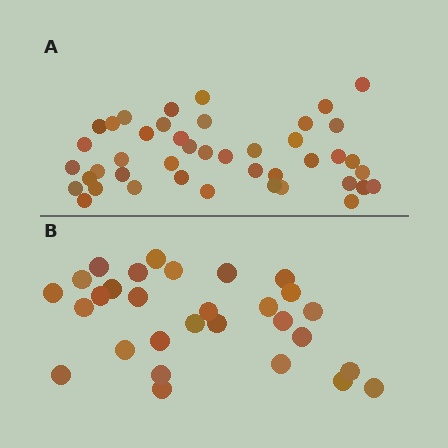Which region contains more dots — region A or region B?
Region A (the top region) has more dots.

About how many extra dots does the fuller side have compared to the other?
Region A has approximately 15 more dots than region B.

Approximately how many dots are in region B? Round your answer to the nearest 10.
About 30 dots. (The exact count is 29, which rounds to 30.)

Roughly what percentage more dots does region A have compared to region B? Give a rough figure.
About 50% more.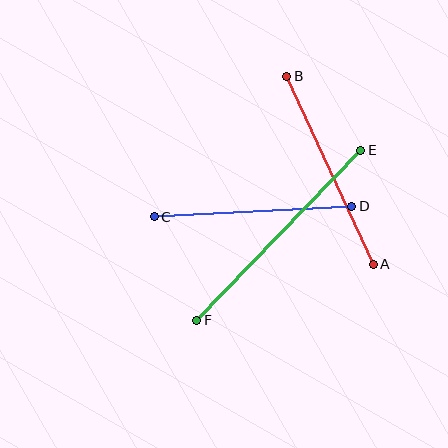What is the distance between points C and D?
The distance is approximately 198 pixels.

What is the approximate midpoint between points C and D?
The midpoint is at approximately (253, 212) pixels.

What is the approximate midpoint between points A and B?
The midpoint is at approximately (330, 170) pixels.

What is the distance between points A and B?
The distance is approximately 207 pixels.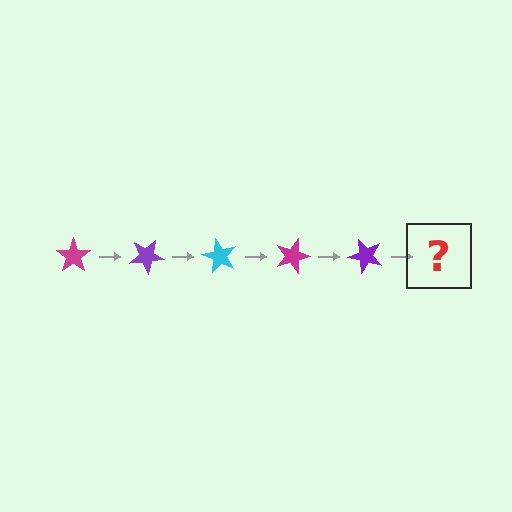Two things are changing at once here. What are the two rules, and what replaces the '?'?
The two rules are that it rotates 30 degrees each step and the color cycles through magenta, purple, and cyan. The '?' should be a cyan star, rotated 150 degrees from the start.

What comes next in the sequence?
The next element should be a cyan star, rotated 150 degrees from the start.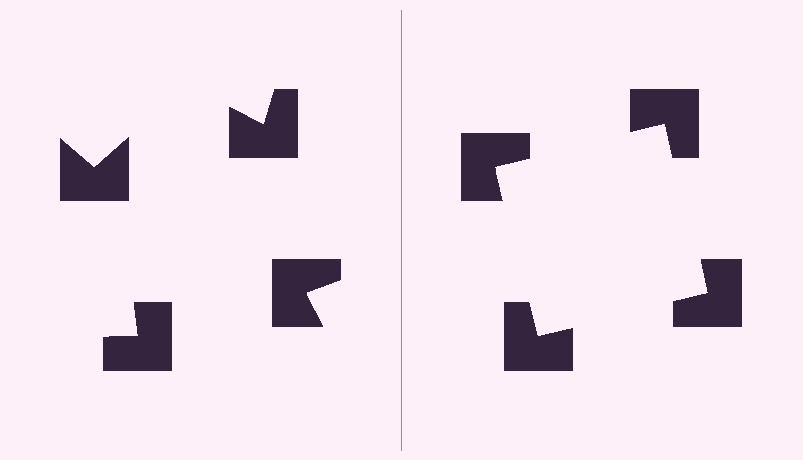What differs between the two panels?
The notched squares are positioned identically on both sides; only the wedge orientations differ. On the right they align to a square; on the left they are misaligned.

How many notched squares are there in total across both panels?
8 — 4 on each side.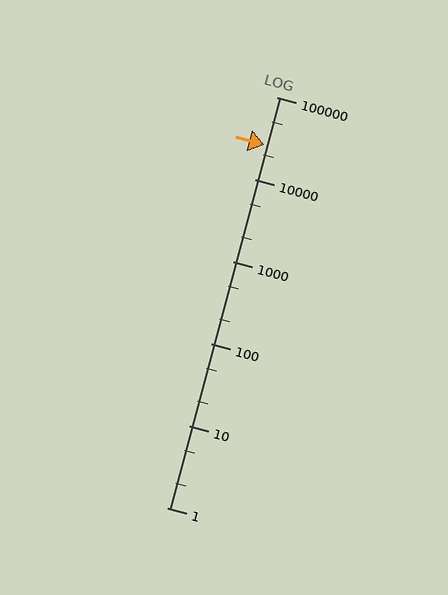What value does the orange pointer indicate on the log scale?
The pointer indicates approximately 26000.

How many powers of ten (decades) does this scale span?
The scale spans 5 decades, from 1 to 100000.